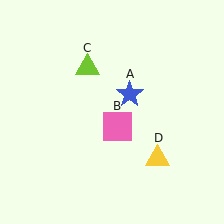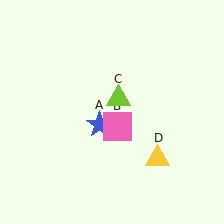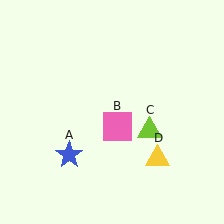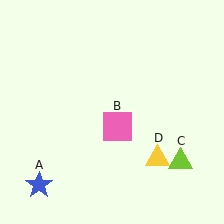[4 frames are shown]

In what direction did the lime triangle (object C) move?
The lime triangle (object C) moved down and to the right.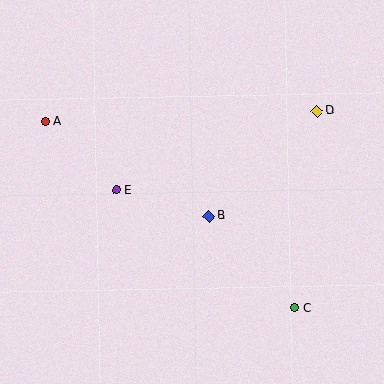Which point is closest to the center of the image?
Point B at (209, 216) is closest to the center.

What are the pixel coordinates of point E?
Point E is at (116, 190).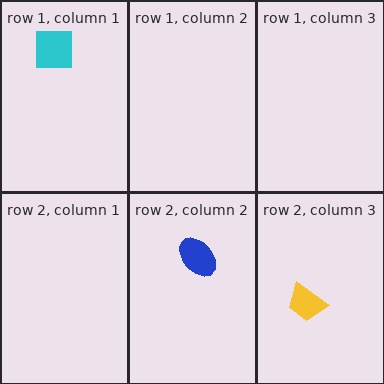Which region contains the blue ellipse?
The row 2, column 2 region.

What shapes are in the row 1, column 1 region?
The cyan square.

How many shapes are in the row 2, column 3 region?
1.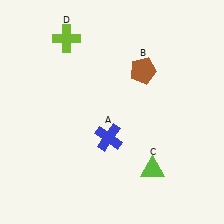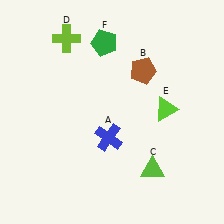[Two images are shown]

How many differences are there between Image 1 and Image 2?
There are 2 differences between the two images.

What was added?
A lime triangle (E), a green pentagon (F) were added in Image 2.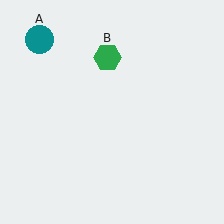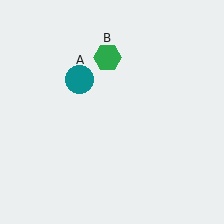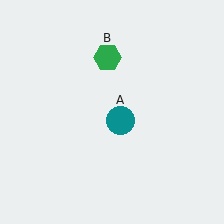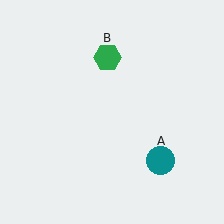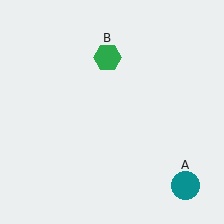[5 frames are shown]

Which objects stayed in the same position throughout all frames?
Green hexagon (object B) remained stationary.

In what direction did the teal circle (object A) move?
The teal circle (object A) moved down and to the right.